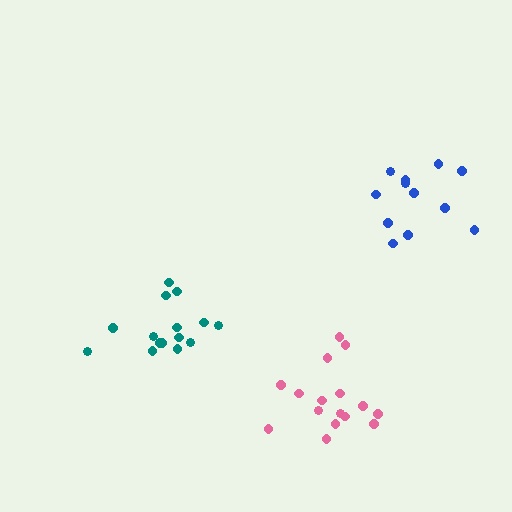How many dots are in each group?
Group 1: 16 dots, Group 2: 15 dots, Group 3: 12 dots (43 total).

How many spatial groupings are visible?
There are 3 spatial groupings.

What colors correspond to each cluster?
The clusters are colored: pink, teal, blue.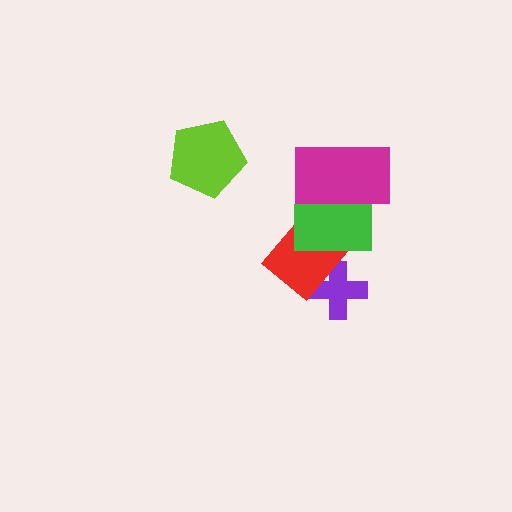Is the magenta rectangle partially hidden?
No, no other shape covers it.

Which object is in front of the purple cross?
The red rectangle is in front of the purple cross.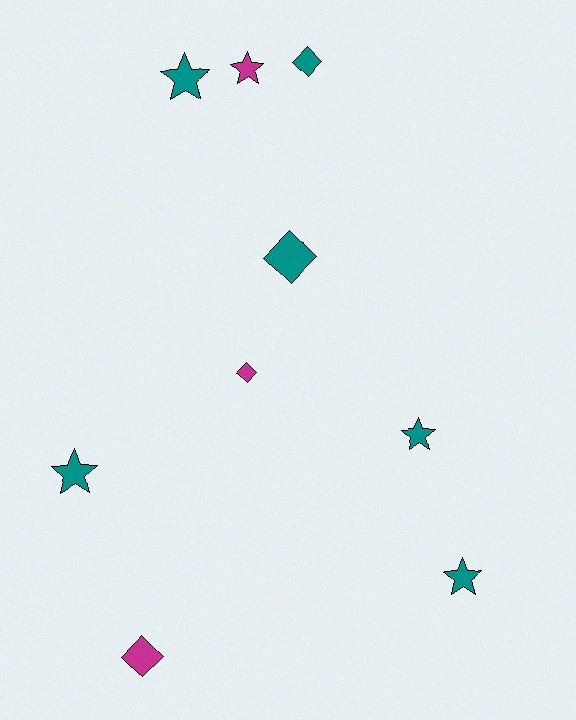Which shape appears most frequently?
Star, with 5 objects.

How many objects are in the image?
There are 9 objects.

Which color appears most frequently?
Teal, with 6 objects.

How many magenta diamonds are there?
There are 2 magenta diamonds.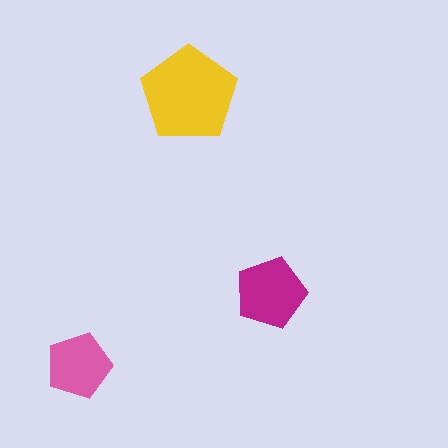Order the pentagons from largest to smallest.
the yellow one, the magenta one, the pink one.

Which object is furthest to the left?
The pink pentagon is leftmost.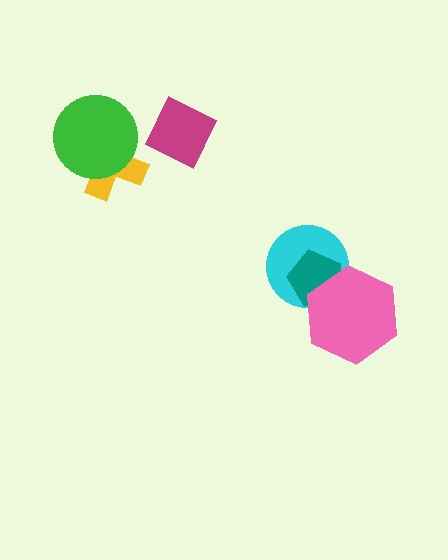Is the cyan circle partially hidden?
Yes, it is partially covered by another shape.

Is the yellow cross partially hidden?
Yes, it is partially covered by another shape.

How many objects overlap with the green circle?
1 object overlaps with the green circle.